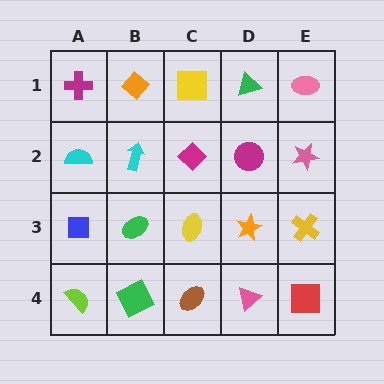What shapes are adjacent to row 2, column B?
An orange diamond (row 1, column B), a green ellipse (row 3, column B), a cyan semicircle (row 2, column A), a magenta diamond (row 2, column C).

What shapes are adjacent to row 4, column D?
An orange star (row 3, column D), a brown ellipse (row 4, column C), a red square (row 4, column E).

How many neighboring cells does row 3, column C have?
4.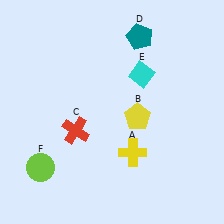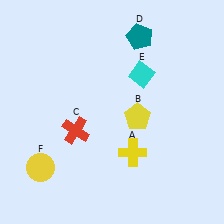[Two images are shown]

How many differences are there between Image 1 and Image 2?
There is 1 difference between the two images.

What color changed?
The circle (F) changed from lime in Image 1 to yellow in Image 2.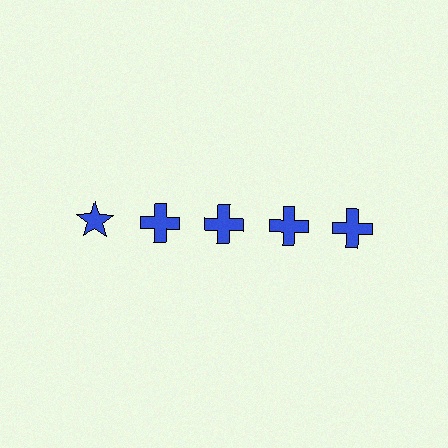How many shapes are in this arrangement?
There are 5 shapes arranged in a grid pattern.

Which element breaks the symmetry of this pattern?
The blue star in the top row, leftmost column breaks the symmetry. All other shapes are blue crosses.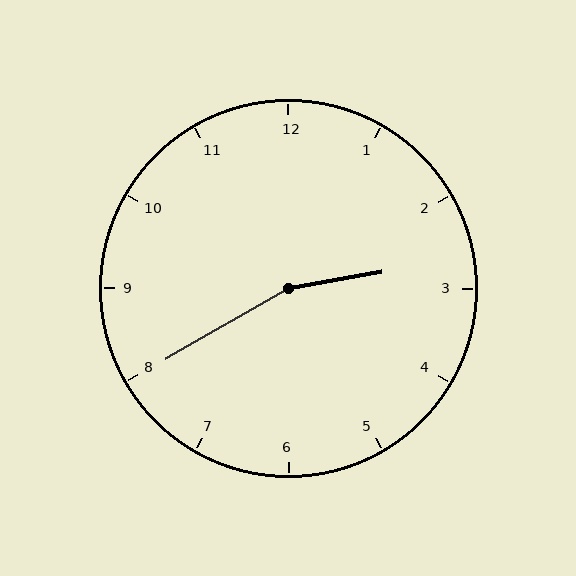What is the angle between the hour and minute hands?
Approximately 160 degrees.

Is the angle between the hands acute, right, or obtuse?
It is obtuse.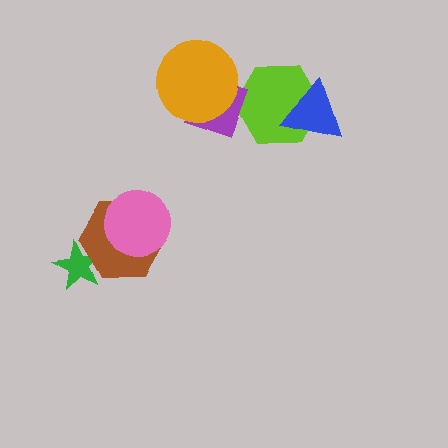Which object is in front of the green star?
The brown hexagon is in front of the green star.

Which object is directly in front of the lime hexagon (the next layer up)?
The blue triangle is directly in front of the lime hexagon.